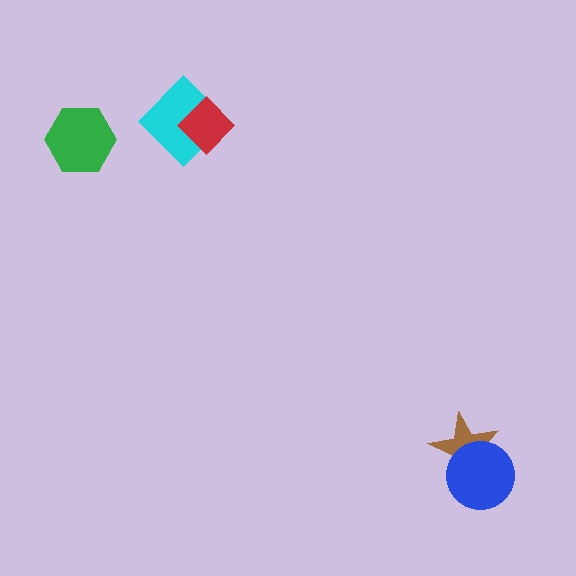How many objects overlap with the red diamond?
1 object overlaps with the red diamond.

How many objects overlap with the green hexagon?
0 objects overlap with the green hexagon.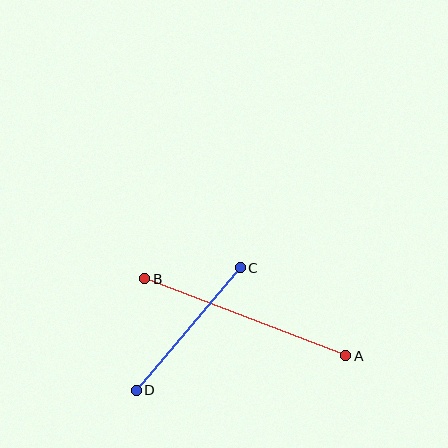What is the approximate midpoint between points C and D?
The midpoint is at approximately (188, 329) pixels.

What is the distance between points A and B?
The distance is approximately 215 pixels.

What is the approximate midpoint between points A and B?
The midpoint is at approximately (245, 317) pixels.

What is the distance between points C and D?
The distance is approximately 161 pixels.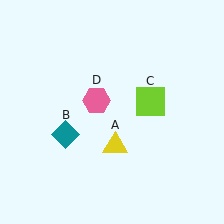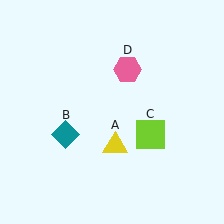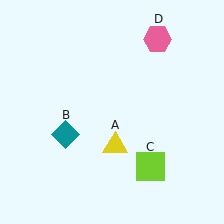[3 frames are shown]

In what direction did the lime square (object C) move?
The lime square (object C) moved down.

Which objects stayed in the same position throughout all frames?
Yellow triangle (object A) and teal diamond (object B) remained stationary.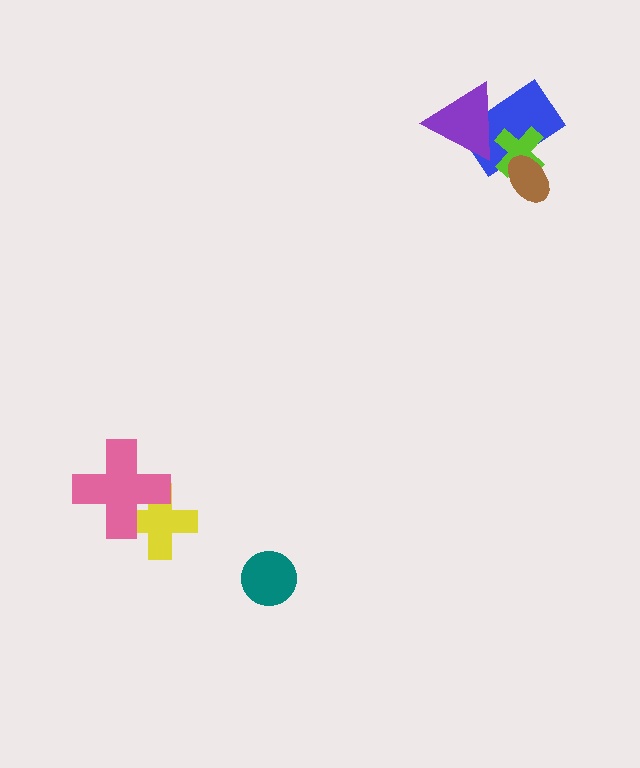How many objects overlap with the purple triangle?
2 objects overlap with the purple triangle.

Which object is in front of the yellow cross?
The pink cross is in front of the yellow cross.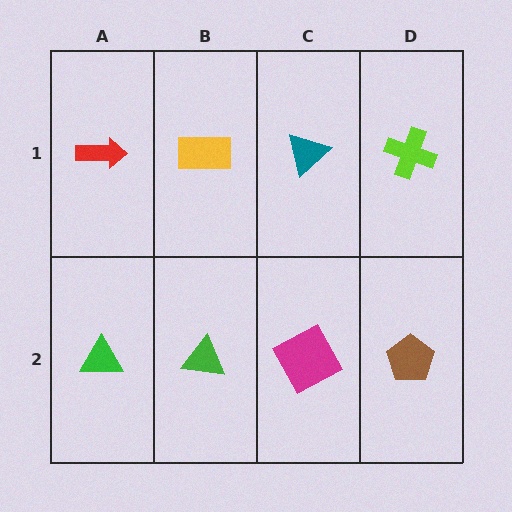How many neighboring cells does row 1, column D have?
2.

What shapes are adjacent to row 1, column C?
A magenta square (row 2, column C), a yellow rectangle (row 1, column B), a lime cross (row 1, column D).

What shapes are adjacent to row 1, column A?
A green triangle (row 2, column A), a yellow rectangle (row 1, column B).